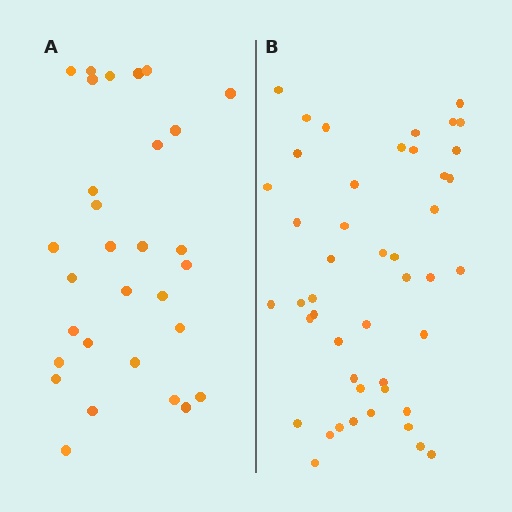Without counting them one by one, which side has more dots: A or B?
Region B (the right region) has more dots.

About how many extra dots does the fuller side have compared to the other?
Region B has approximately 15 more dots than region A.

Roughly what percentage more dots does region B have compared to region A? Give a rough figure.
About 55% more.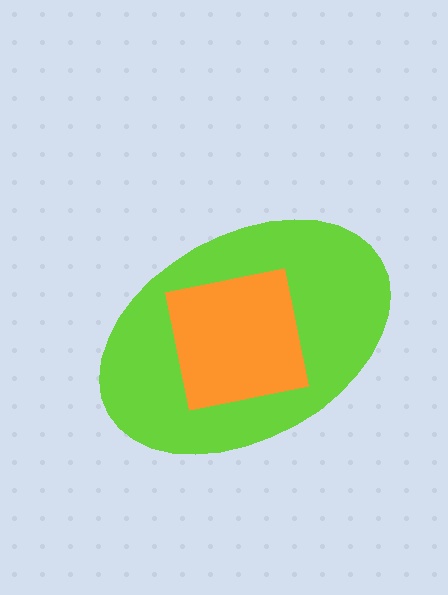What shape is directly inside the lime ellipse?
The orange square.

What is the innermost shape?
The orange square.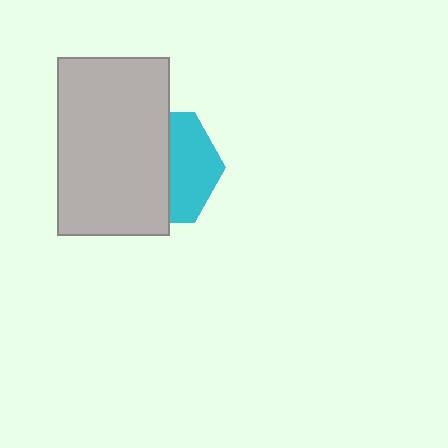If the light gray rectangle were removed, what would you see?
You would see the complete cyan hexagon.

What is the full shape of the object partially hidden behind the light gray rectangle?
The partially hidden object is a cyan hexagon.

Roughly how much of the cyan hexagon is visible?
A small part of it is visible (roughly 42%).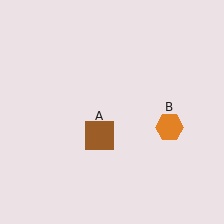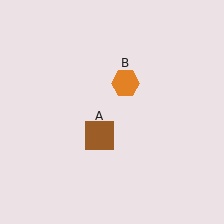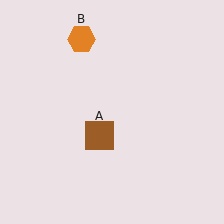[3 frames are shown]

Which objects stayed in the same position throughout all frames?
Brown square (object A) remained stationary.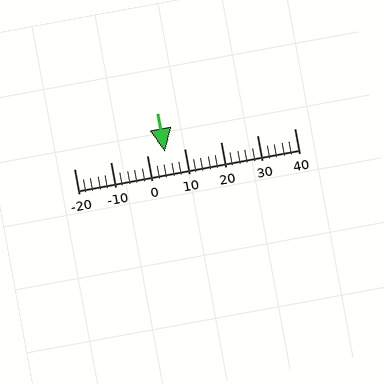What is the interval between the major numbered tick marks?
The major tick marks are spaced 10 units apart.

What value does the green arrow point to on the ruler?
The green arrow points to approximately 5.